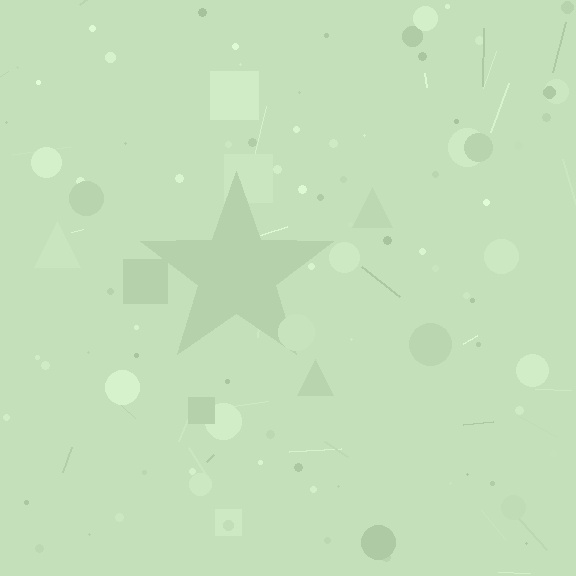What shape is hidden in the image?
A star is hidden in the image.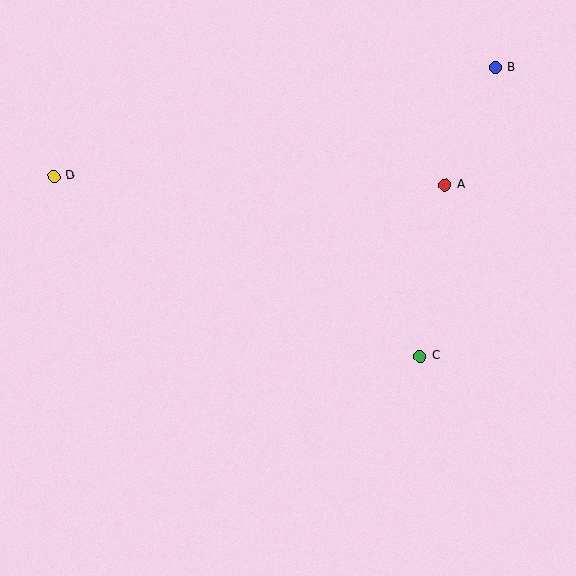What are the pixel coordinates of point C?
Point C is at (420, 356).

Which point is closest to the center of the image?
Point C at (420, 356) is closest to the center.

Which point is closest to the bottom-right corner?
Point C is closest to the bottom-right corner.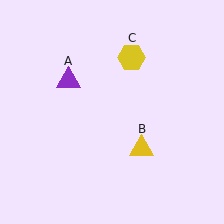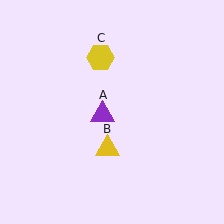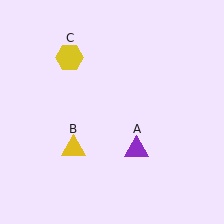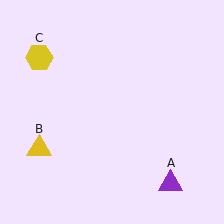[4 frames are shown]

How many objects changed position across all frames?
3 objects changed position: purple triangle (object A), yellow triangle (object B), yellow hexagon (object C).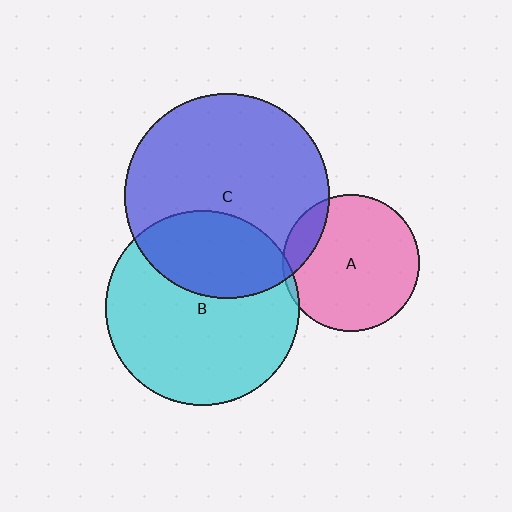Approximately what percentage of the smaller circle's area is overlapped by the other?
Approximately 5%.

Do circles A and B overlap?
Yes.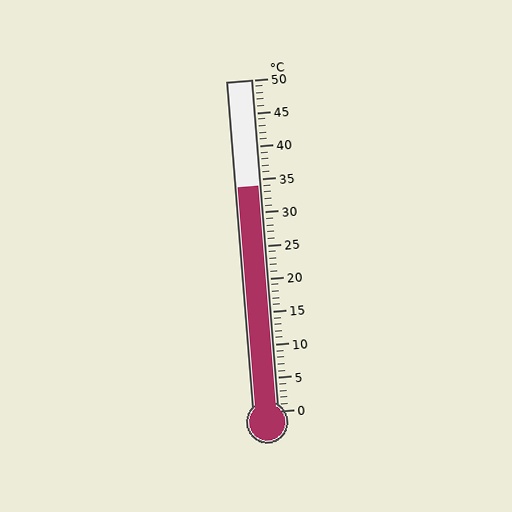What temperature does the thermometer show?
The thermometer shows approximately 34°C.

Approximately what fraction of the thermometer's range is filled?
The thermometer is filled to approximately 70% of its range.